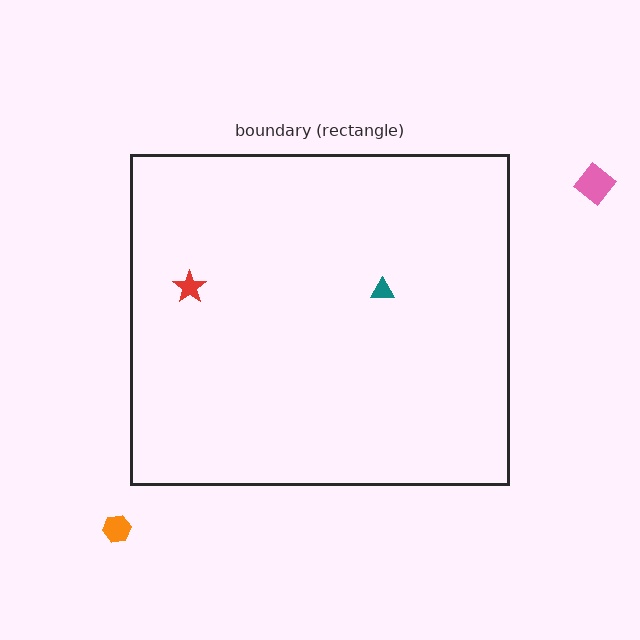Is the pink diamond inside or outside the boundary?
Outside.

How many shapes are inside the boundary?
2 inside, 2 outside.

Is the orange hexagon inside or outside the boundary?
Outside.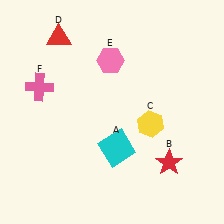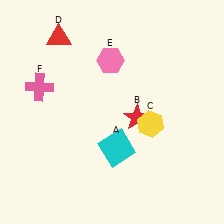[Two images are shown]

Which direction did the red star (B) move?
The red star (B) moved up.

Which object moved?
The red star (B) moved up.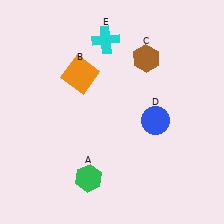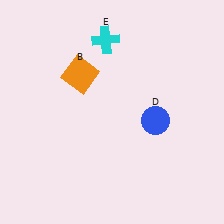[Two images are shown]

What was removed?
The brown hexagon (C), the green hexagon (A) were removed in Image 2.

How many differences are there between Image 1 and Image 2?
There are 2 differences between the two images.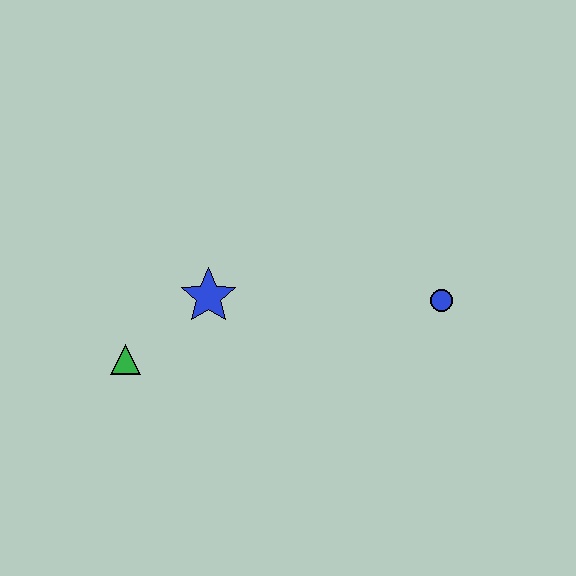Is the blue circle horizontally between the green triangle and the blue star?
No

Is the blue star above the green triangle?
Yes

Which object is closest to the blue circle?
The blue star is closest to the blue circle.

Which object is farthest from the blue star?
The blue circle is farthest from the blue star.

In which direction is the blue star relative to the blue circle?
The blue star is to the left of the blue circle.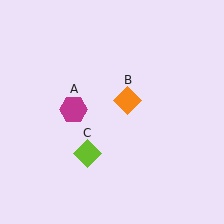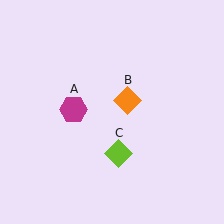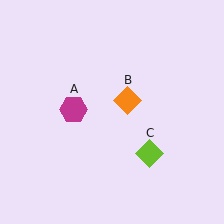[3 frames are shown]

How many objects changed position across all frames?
1 object changed position: lime diamond (object C).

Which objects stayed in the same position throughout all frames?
Magenta hexagon (object A) and orange diamond (object B) remained stationary.